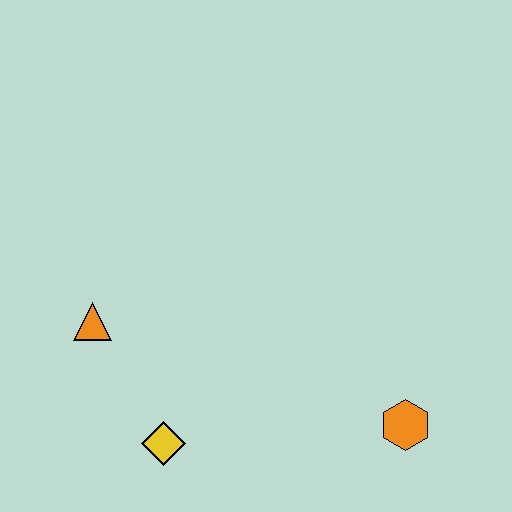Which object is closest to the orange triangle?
The yellow diamond is closest to the orange triangle.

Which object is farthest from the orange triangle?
The orange hexagon is farthest from the orange triangle.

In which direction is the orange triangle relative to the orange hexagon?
The orange triangle is to the left of the orange hexagon.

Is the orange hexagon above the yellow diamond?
Yes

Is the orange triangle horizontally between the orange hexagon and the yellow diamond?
No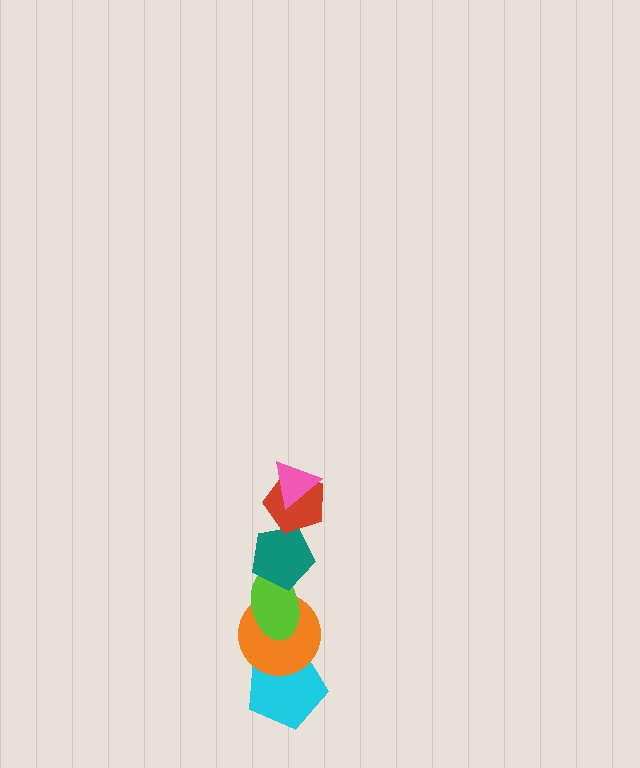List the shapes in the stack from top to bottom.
From top to bottom: the pink triangle, the red pentagon, the teal pentagon, the lime ellipse, the orange circle, the cyan pentagon.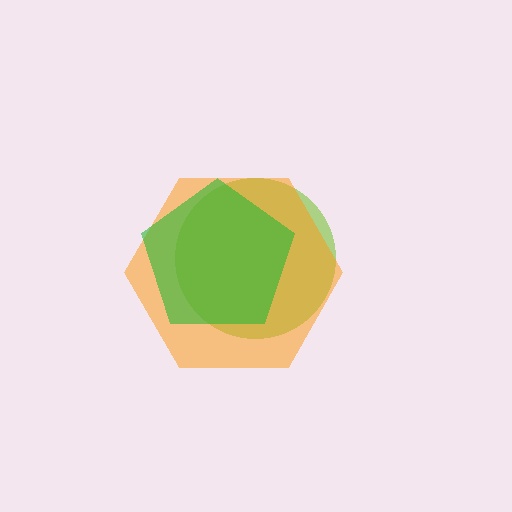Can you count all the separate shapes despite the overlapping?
Yes, there are 3 separate shapes.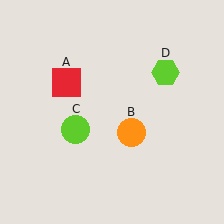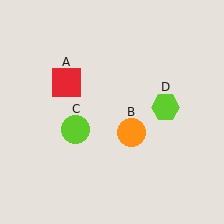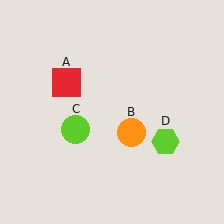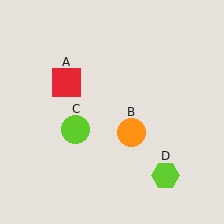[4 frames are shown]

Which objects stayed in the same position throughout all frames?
Red square (object A) and orange circle (object B) and lime circle (object C) remained stationary.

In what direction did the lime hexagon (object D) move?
The lime hexagon (object D) moved down.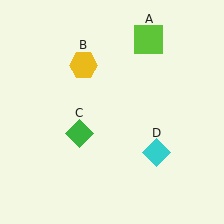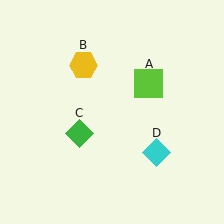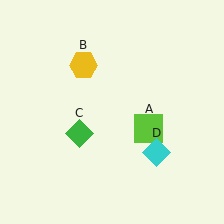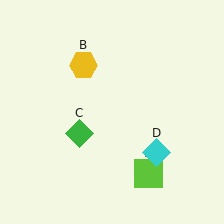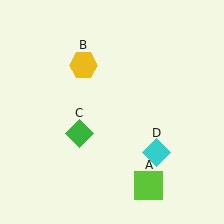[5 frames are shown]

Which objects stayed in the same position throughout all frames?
Yellow hexagon (object B) and green diamond (object C) and cyan diamond (object D) remained stationary.